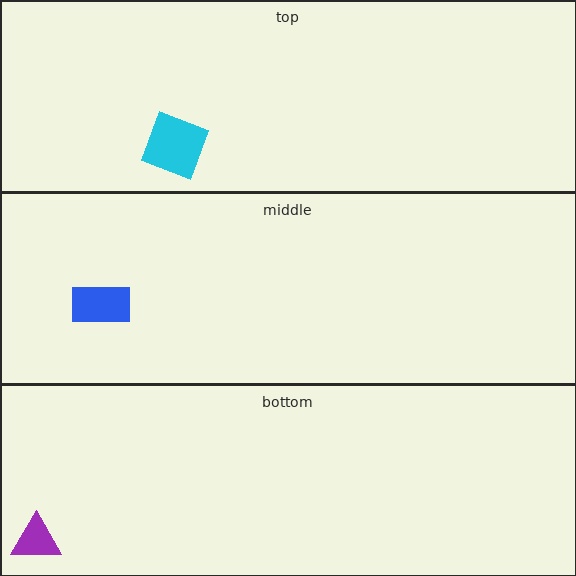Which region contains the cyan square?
The top region.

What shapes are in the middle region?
The blue rectangle.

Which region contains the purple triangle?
The bottom region.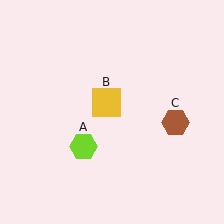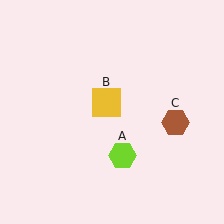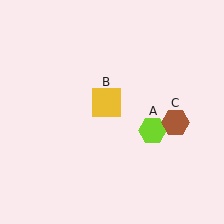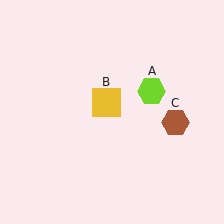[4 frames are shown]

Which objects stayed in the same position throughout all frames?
Yellow square (object B) and brown hexagon (object C) remained stationary.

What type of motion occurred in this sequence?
The lime hexagon (object A) rotated counterclockwise around the center of the scene.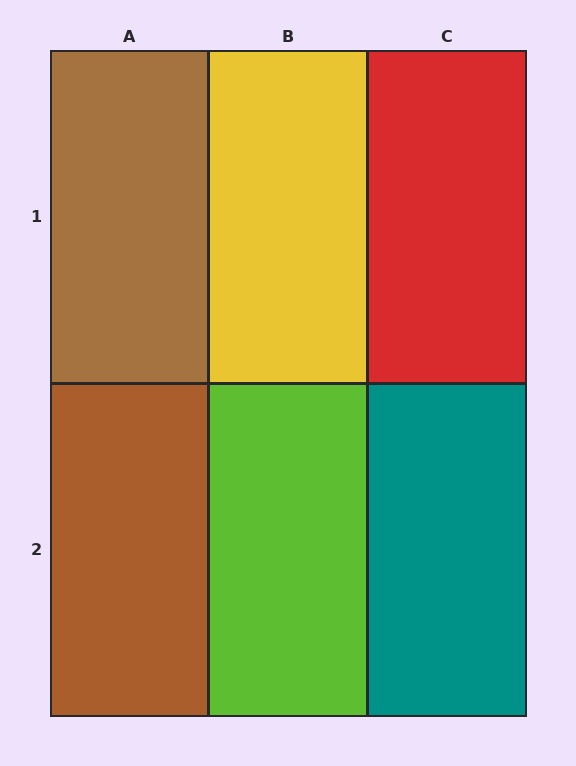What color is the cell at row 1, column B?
Yellow.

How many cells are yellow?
1 cell is yellow.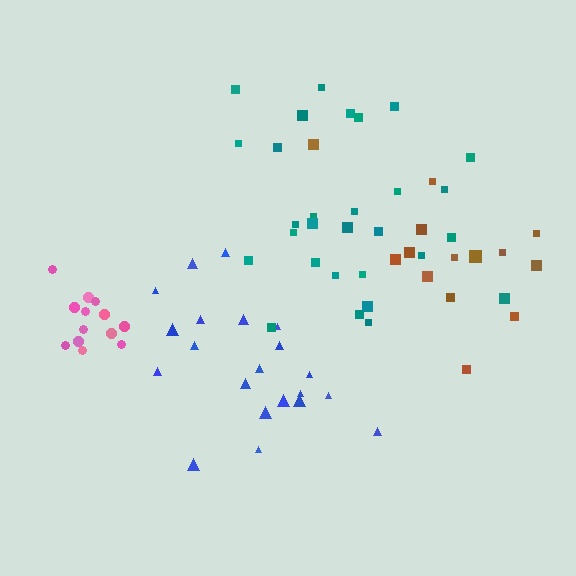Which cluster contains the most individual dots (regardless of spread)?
Teal (29).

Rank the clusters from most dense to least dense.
pink, teal, blue, brown.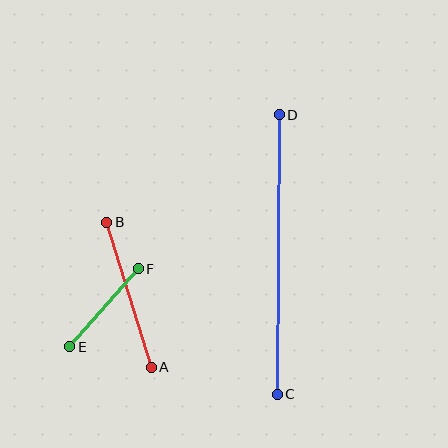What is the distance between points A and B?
The distance is approximately 152 pixels.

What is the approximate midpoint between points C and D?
The midpoint is at approximately (278, 254) pixels.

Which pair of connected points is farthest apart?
Points C and D are farthest apart.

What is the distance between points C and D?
The distance is approximately 280 pixels.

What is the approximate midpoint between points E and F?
The midpoint is at approximately (104, 308) pixels.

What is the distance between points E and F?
The distance is approximately 104 pixels.